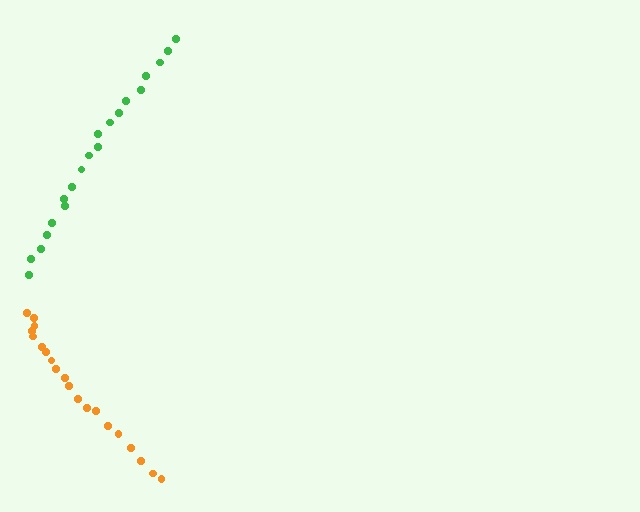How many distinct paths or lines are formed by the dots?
There are 2 distinct paths.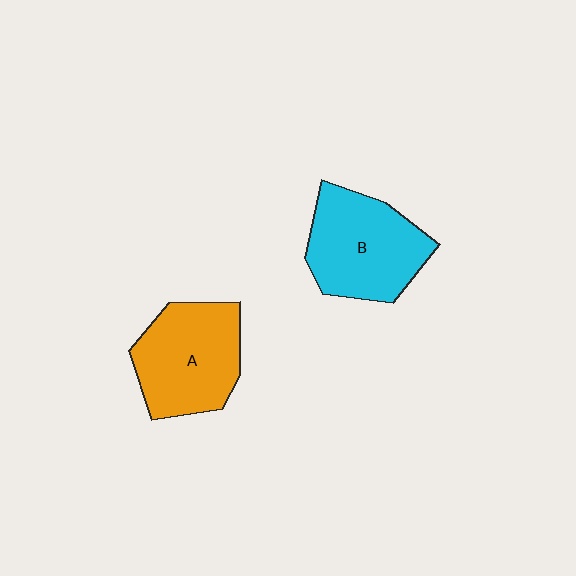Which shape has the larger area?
Shape B (cyan).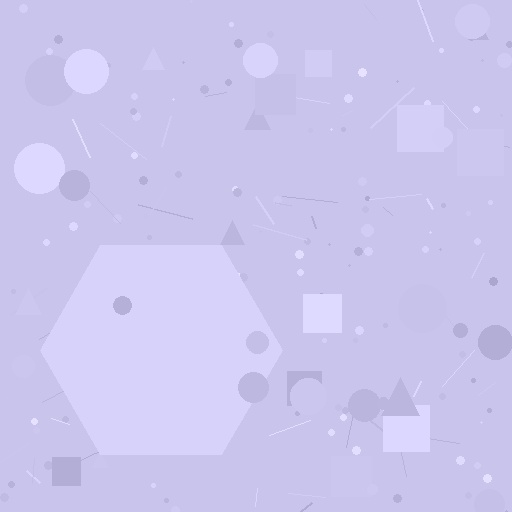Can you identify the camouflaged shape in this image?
The camouflaged shape is a hexagon.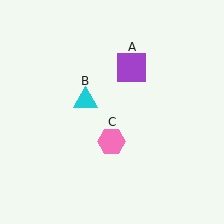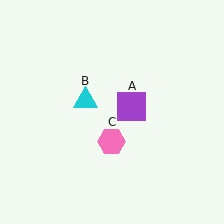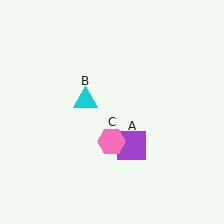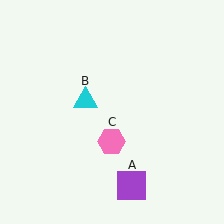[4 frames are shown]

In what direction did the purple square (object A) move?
The purple square (object A) moved down.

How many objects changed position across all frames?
1 object changed position: purple square (object A).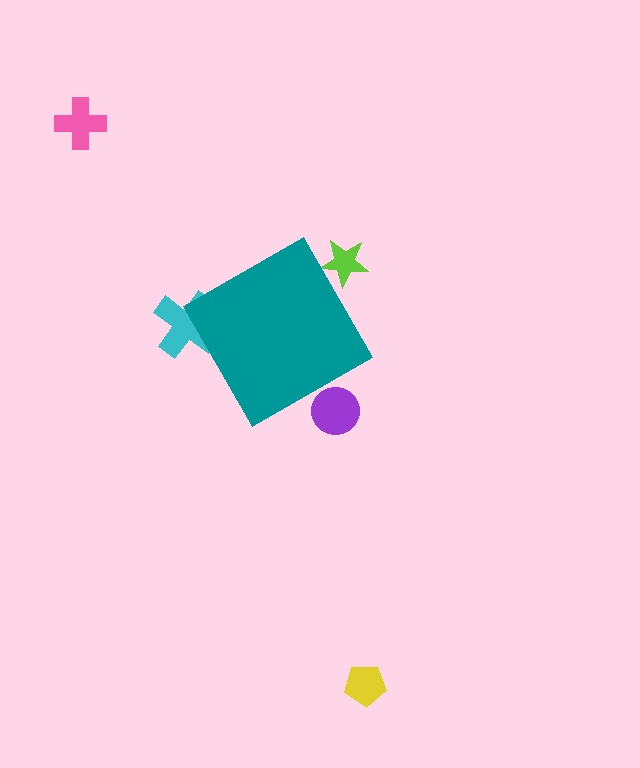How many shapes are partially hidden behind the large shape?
3 shapes are partially hidden.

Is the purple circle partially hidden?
Yes, the purple circle is partially hidden behind the teal diamond.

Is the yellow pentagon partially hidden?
No, the yellow pentagon is fully visible.